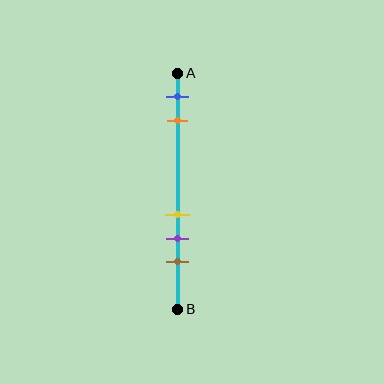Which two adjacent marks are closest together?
The yellow and purple marks are the closest adjacent pair.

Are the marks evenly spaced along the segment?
No, the marks are not evenly spaced.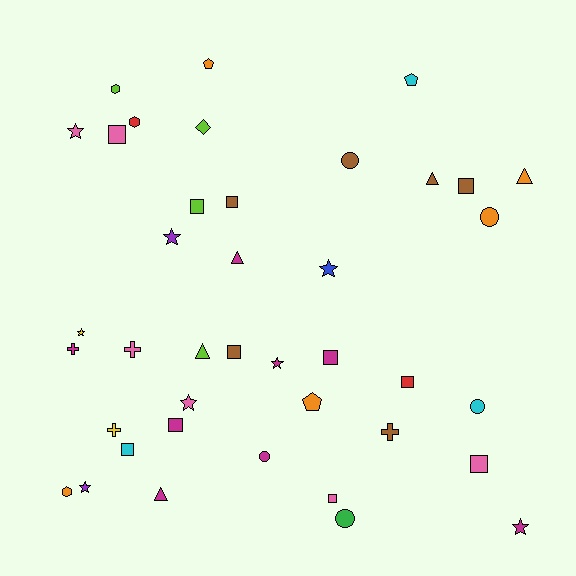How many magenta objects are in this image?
There are 8 magenta objects.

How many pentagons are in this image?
There are 3 pentagons.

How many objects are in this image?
There are 40 objects.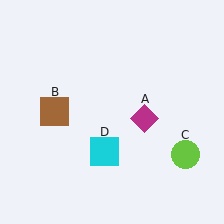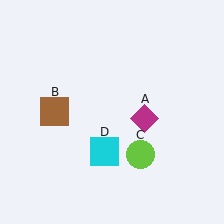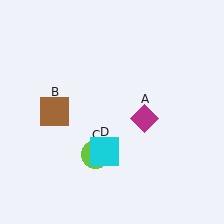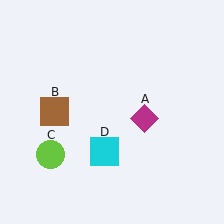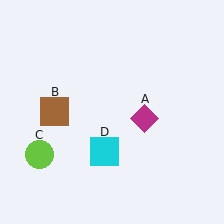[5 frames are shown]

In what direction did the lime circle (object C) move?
The lime circle (object C) moved left.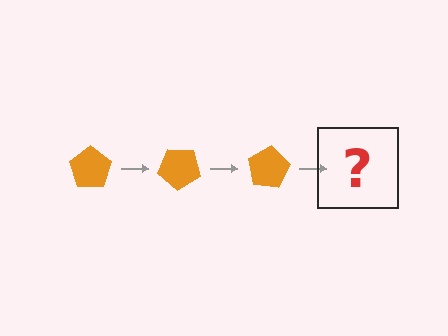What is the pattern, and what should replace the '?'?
The pattern is that the pentagon rotates 40 degrees each step. The '?' should be an orange pentagon rotated 120 degrees.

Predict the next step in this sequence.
The next step is an orange pentagon rotated 120 degrees.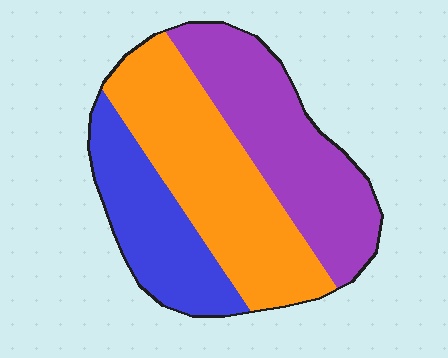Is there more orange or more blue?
Orange.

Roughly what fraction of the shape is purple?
Purple covers about 35% of the shape.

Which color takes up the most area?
Orange, at roughly 40%.